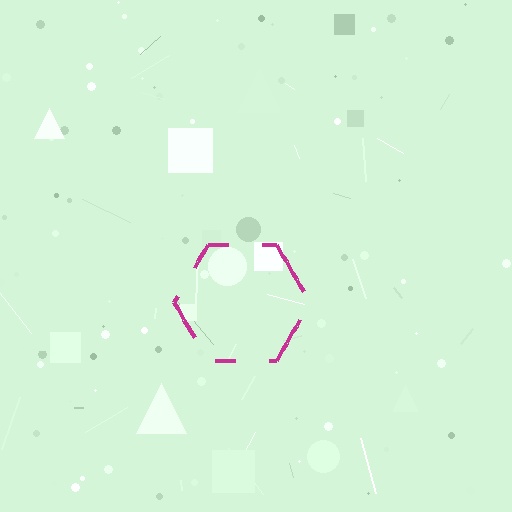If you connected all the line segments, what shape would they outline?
They would outline a hexagon.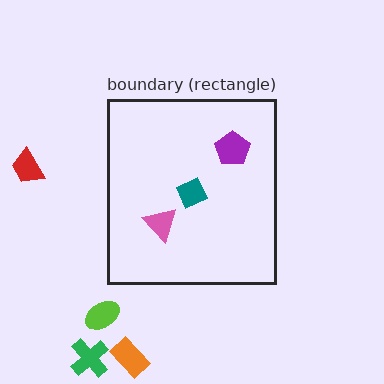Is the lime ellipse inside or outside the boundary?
Outside.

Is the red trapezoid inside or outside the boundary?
Outside.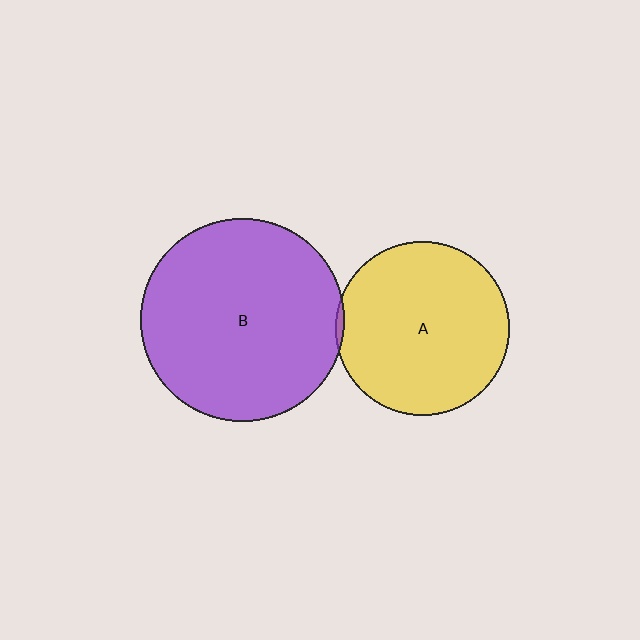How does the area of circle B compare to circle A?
Approximately 1.4 times.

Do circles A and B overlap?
Yes.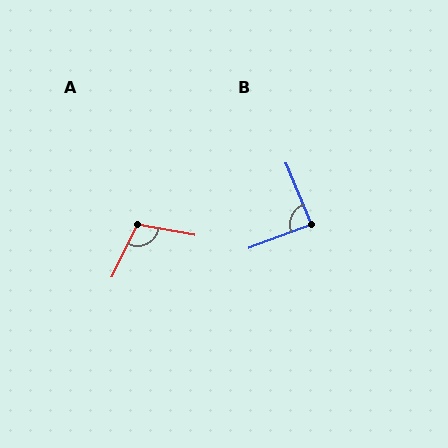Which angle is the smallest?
B, at approximately 88 degrees.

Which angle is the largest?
A, at approximately 105 degrees.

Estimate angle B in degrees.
Approximately 88 degrees.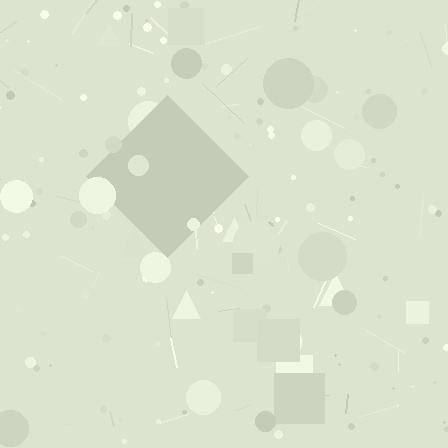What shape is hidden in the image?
A diamond is hidden in the image.